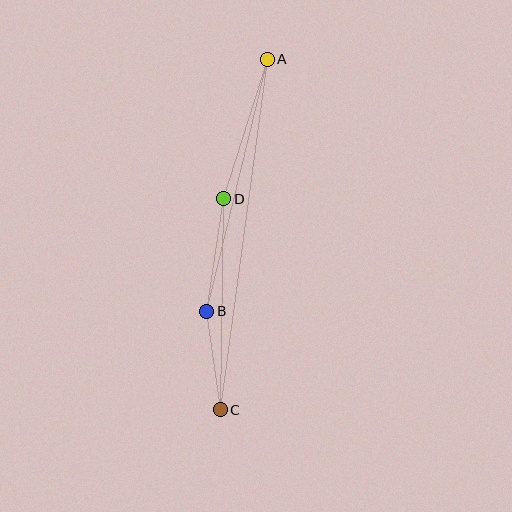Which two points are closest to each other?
Points B and C are closest to each other.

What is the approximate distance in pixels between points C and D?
The distance between C and D is approximately 211 pixels.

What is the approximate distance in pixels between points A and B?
The distance between A and B is approximately 259 pixels.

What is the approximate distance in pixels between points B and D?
The distance between B and D is approximately 114 pixels.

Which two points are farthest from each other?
Points A and C are farthest from each other.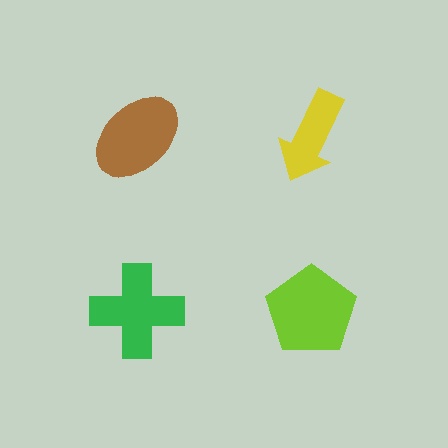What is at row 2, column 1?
A green cross.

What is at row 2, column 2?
A lime pentagon.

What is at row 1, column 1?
A brown ellipse.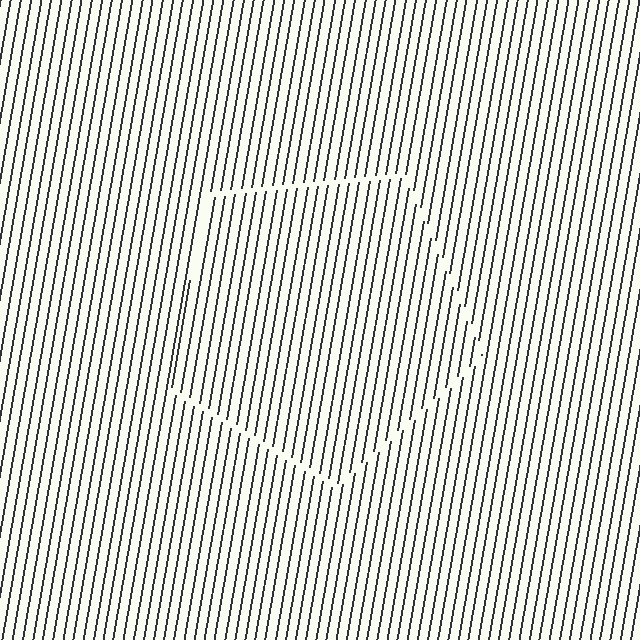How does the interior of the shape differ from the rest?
The interior of the shape contains the same grating, shifted by half a period — the contour is defined by the phase discontinuity where line-ends from the inner and outer gratings abut.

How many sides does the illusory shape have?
5 sides — the line-ends trace a pentagon.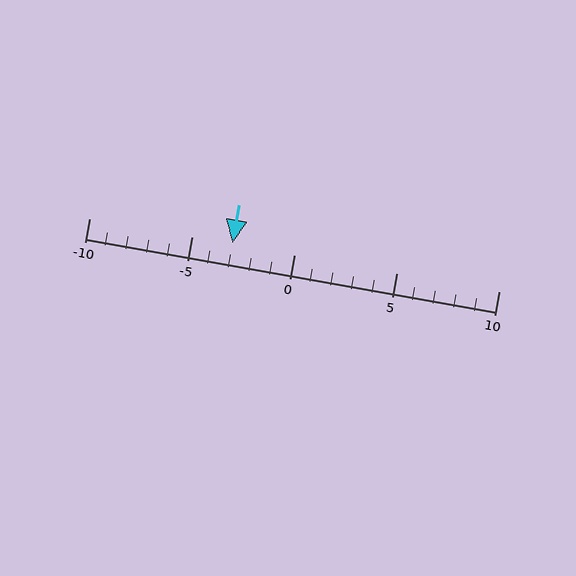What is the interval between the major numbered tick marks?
The major tick marks are spaced 5 units apart.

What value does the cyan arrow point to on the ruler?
The cyan arrow points to approximately -3.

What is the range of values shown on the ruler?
The ruler shows values from -10 to 10.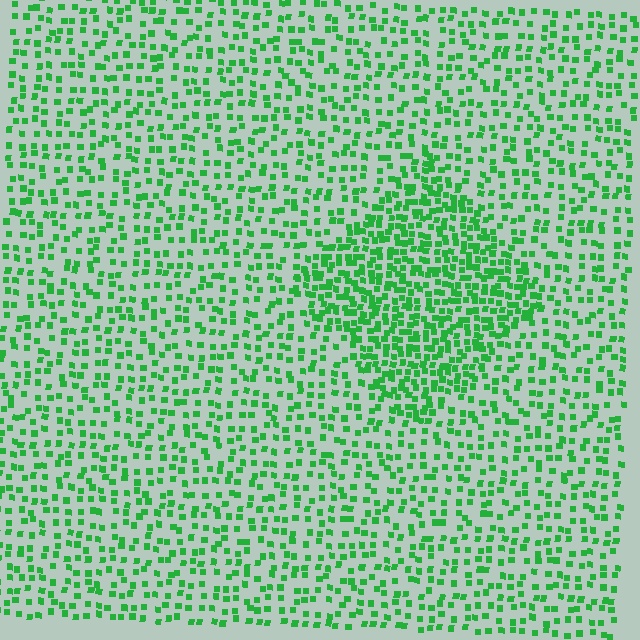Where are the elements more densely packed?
The elements are more densely packed inside the diamond boundary.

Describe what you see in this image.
The image contains small green elements arranged at two different densities. A diamond-shaped region is visible where the elements are more densely packed than the surrounding area.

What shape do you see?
I see a diamond.